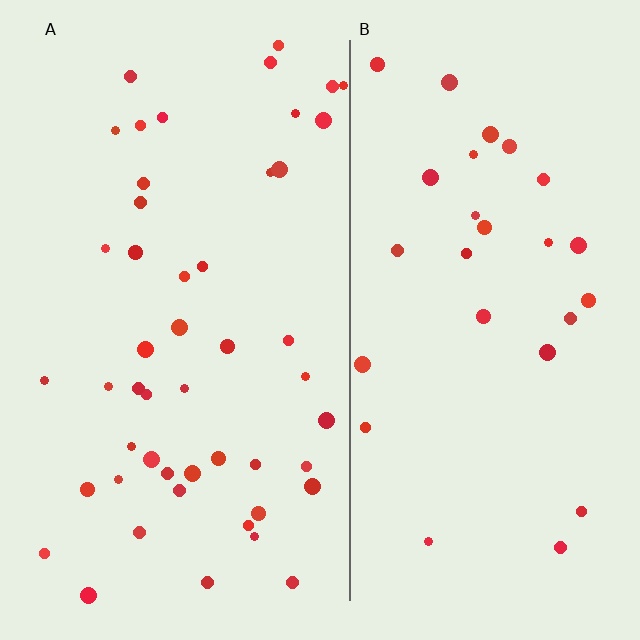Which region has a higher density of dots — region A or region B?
A (the left).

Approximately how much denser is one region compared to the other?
Approximately 1.8× — region A over region B.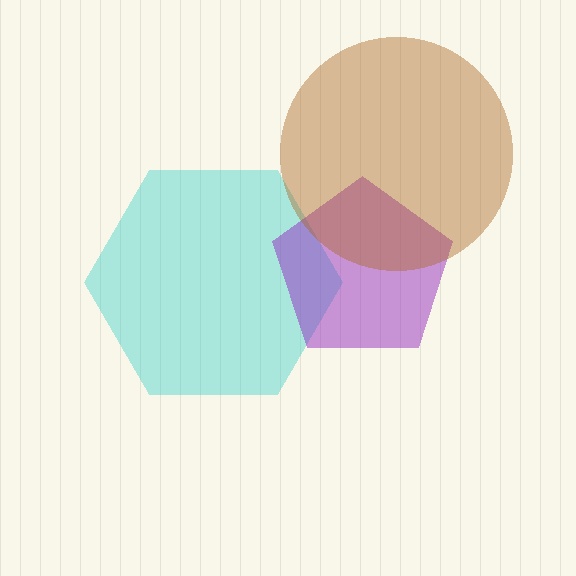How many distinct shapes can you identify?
There are 3 distinct shapes: a cyan hexagon, a purple pentagon, a brown circle.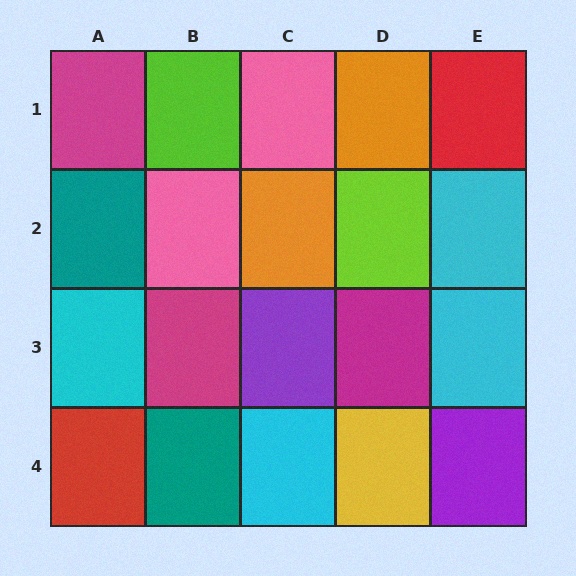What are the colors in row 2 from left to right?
Teal, pink, orange, lime, cyan.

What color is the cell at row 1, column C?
Pink.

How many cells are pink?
2 cells are pink.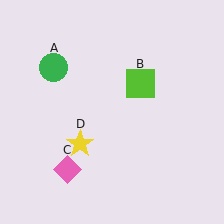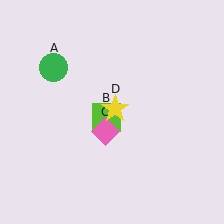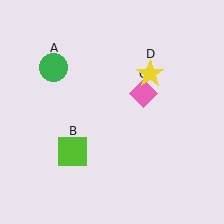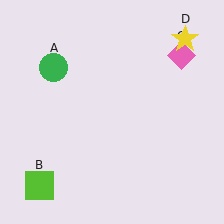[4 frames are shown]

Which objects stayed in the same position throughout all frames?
Green circle (object A) remained stationary.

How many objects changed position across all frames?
3 objects changed position: lime square (object B), pink diamond (object C), yellow star (object D).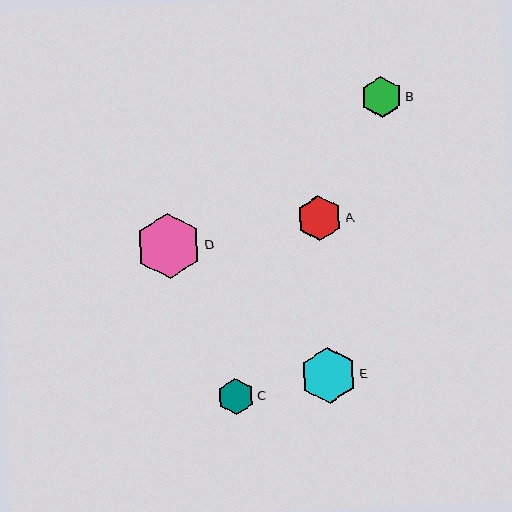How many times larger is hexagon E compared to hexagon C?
Hexagon E is approximately 1.6 times the size of hexagon C.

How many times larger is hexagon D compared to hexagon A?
Hexagon D is approximately 1.4 times the size of hexagon A.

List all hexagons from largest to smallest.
From largest to smallest: D, E, A, B, C.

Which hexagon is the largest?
Hexagon D is the largest with a size of approximately 65 pixels.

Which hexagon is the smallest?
Hexagon C is the smallest with a size of approximately 36 pixels.